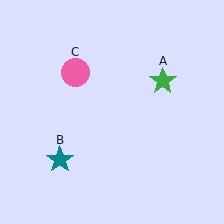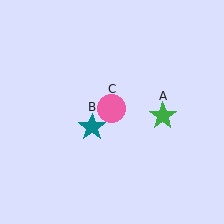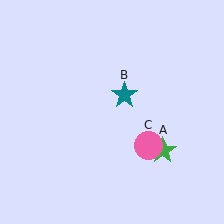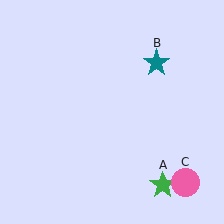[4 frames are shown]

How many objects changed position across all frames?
3 objects changed position: green star (object A), teal star (object B), pink circle (object C).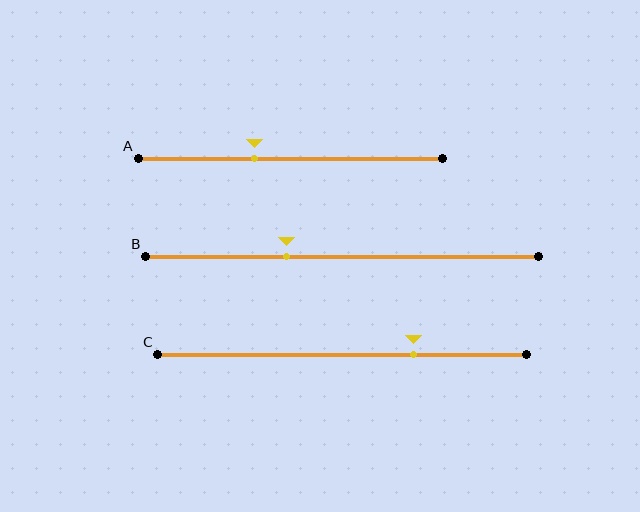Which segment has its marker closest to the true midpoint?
Segment A has its marker closest to the true midpoint.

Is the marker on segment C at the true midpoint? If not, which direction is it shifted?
No, the marker on segment C is shifted to the right by about 19% of the segment length.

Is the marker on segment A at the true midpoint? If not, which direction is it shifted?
No, the marker on segment A is shifted to the left by about 12% of the segment length.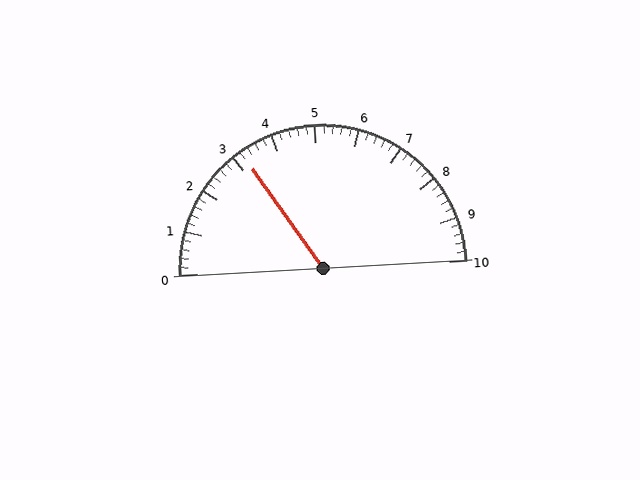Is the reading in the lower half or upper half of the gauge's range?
The reading is in the lower half of the range (0 to 10).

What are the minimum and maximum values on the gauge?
The gauge ranges from 0 to 10.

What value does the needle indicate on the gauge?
The needle indicates approximately 3.2.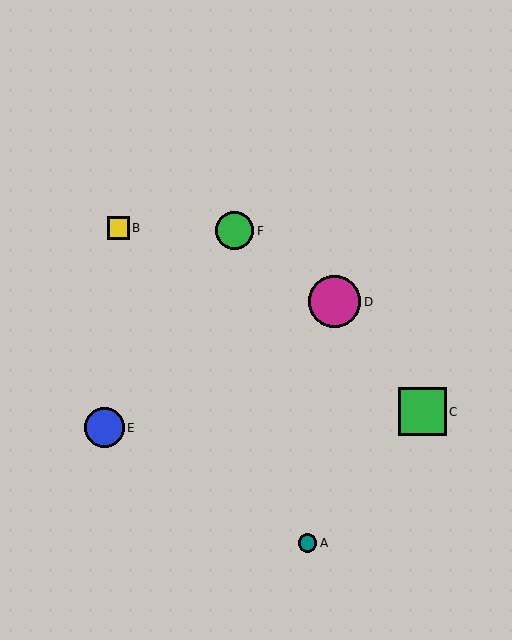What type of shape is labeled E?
Shape E is a blue circle.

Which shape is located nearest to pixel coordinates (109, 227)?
The yellow square (labeled B) at (118, 228) is nearest to that location.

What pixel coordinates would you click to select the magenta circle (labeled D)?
Click at (335, 302) to select the magenta circle D.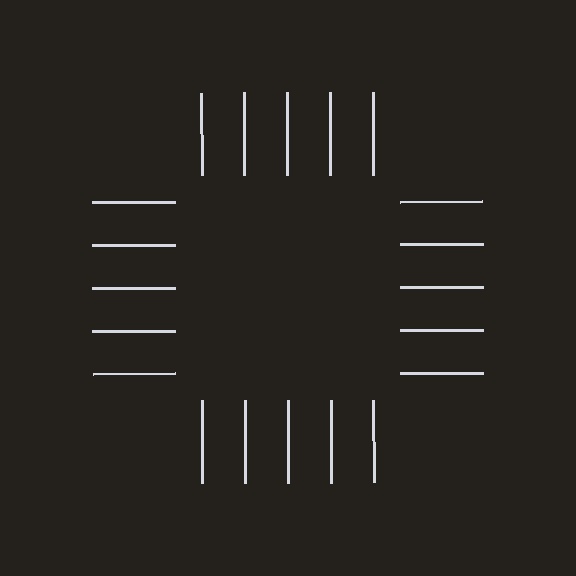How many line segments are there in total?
20 — 5 along each of the 4 edges.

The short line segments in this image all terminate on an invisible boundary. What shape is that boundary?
An illusory square — the line segments terminate on its edges but no continuous stroke is drawn.